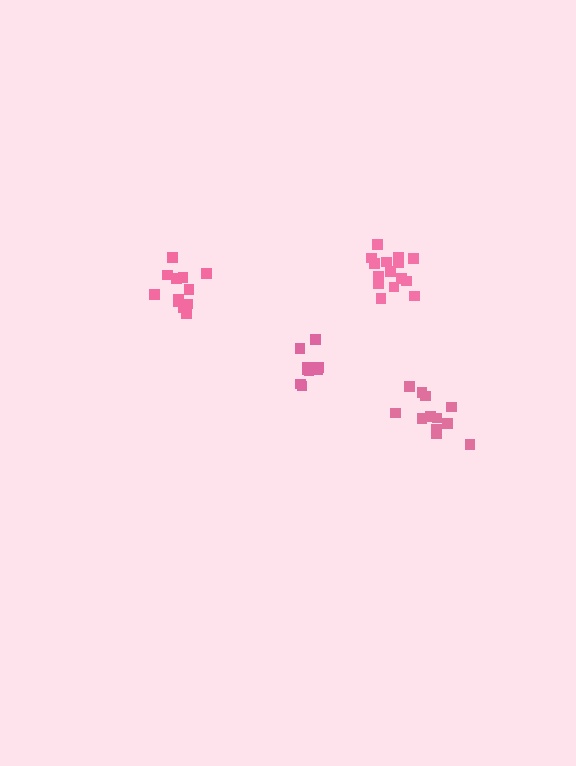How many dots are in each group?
Group 1: 12 dots, Group 2: 15 dots, Group 3: 12 dots, Group 4: 10 dots (49 total).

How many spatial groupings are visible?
There are 4 spatial groupings.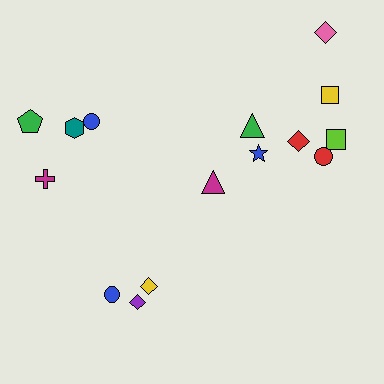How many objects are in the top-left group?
There are 4 objects.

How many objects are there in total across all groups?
There are 15 objects.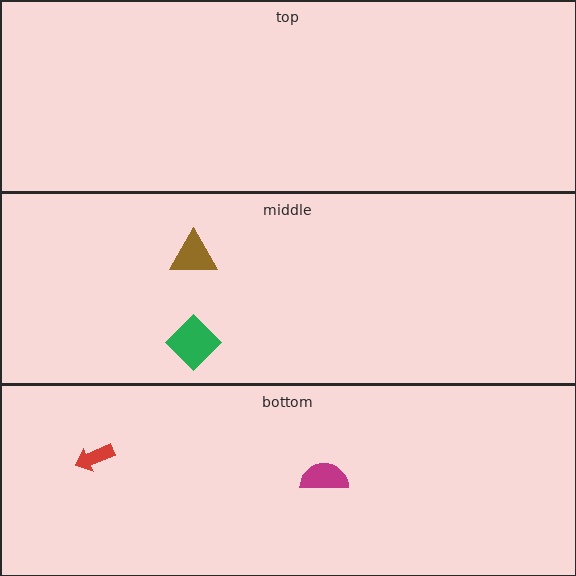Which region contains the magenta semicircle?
The bottom region.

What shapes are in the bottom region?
The magenta semicircle, the red arrow.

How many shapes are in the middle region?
2.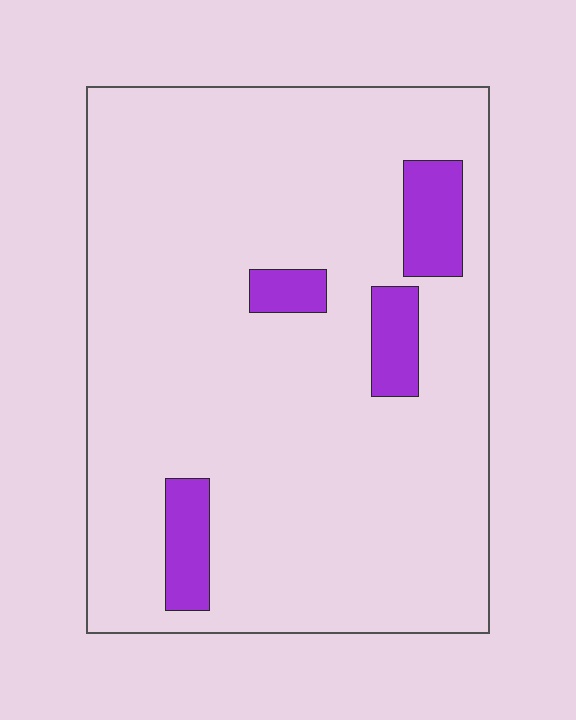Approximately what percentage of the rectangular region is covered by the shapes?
Approximately 10%.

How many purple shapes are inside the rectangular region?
4.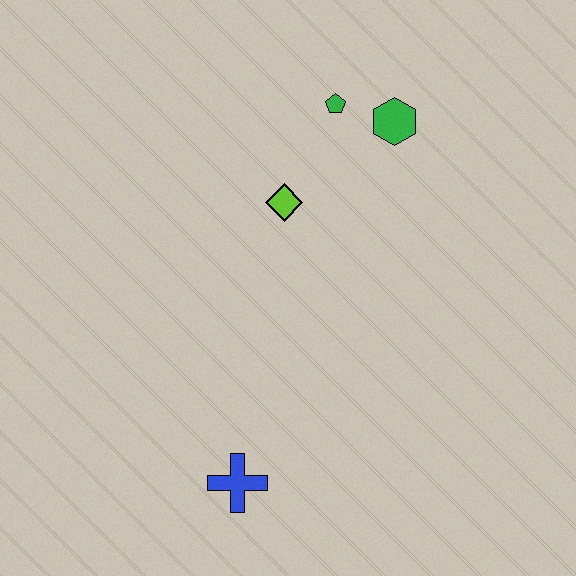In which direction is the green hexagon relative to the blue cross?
The green hexagon is above the blue cross.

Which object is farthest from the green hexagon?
The blue cross is farthest from the green hexagon.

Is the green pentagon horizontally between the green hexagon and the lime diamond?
Yes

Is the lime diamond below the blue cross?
No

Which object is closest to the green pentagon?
The green hexagon is closest to the green pentagon.